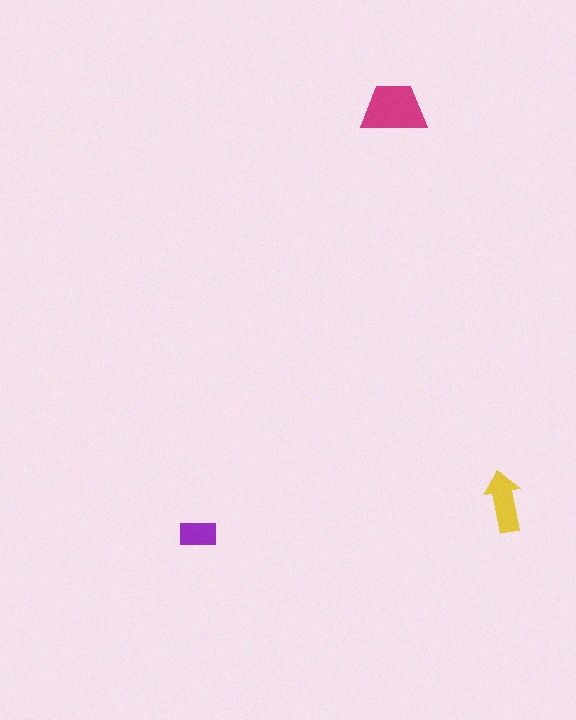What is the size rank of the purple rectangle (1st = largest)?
3rd.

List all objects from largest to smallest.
The magenta trapezoid, the yellow arrow, the purple rectangle.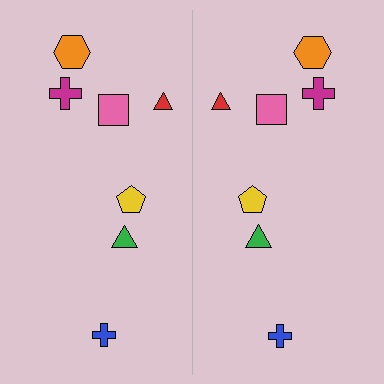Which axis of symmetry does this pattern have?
The pattern has a vertical axis of symmetry running through the center of the image.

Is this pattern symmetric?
Yes, this pattern has bilateral (reflection) symmetry.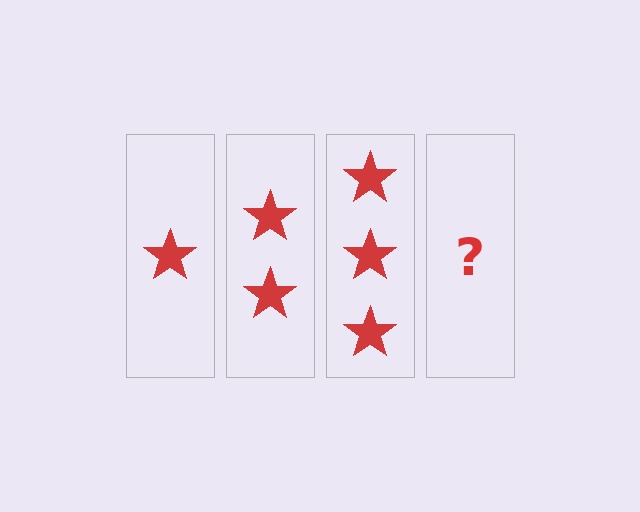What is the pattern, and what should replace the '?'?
The pattern is that each step adds one more star. The '?' should be 4 stars.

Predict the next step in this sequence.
The next step is 4 stars.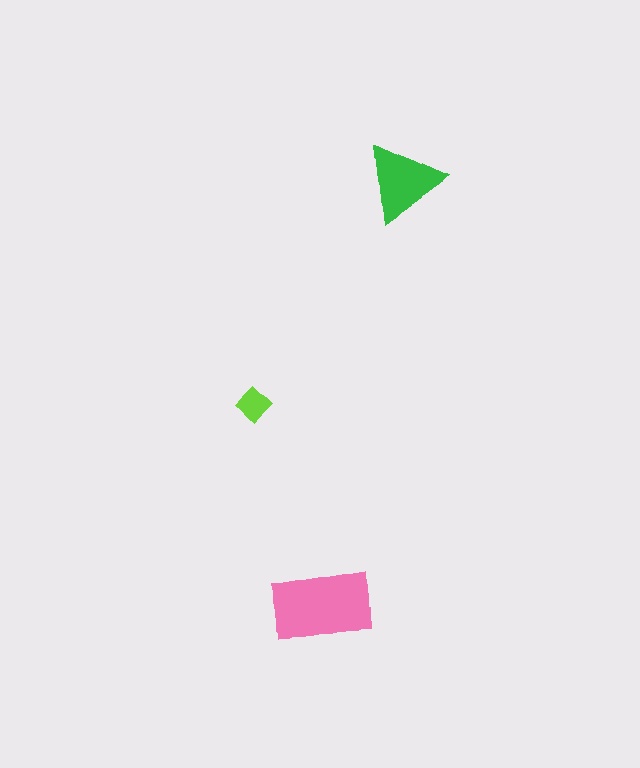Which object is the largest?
The pink rectangle.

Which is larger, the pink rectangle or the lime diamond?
The pink rectangle.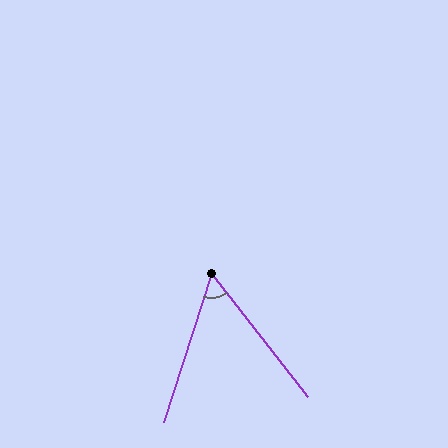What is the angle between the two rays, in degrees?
Approximately 56 degrees.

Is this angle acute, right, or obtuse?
It is acute.